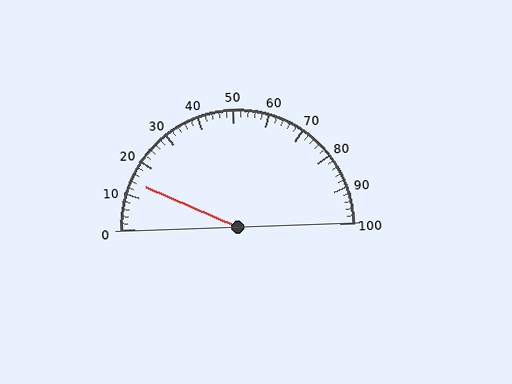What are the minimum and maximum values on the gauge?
The gauge ranges from 0 to 100.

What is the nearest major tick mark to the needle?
The nearest major tick mark is 10.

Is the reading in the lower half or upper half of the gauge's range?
The reading is in the lower half of the range (0 to 100).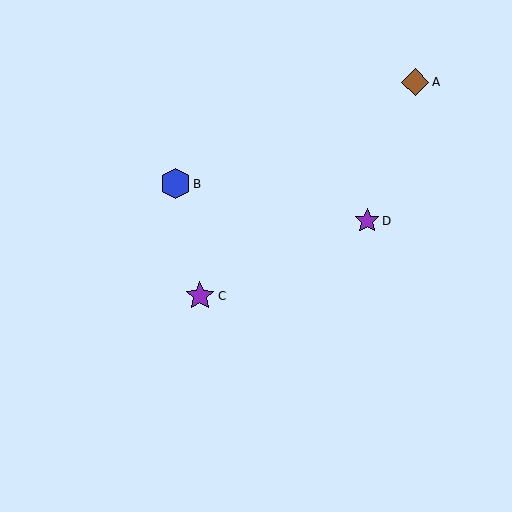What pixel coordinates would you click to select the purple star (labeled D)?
Click at (367, 221) to select the purple star D.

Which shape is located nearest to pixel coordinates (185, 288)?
The purple star (labeled C) at (200, 296) is nearest to that location.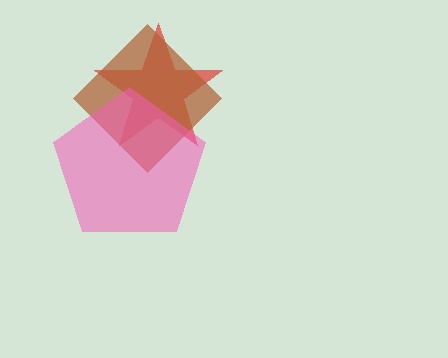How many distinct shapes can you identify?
There are 3 distinct shapes: a red star, a brown diamond, a pink pentagon.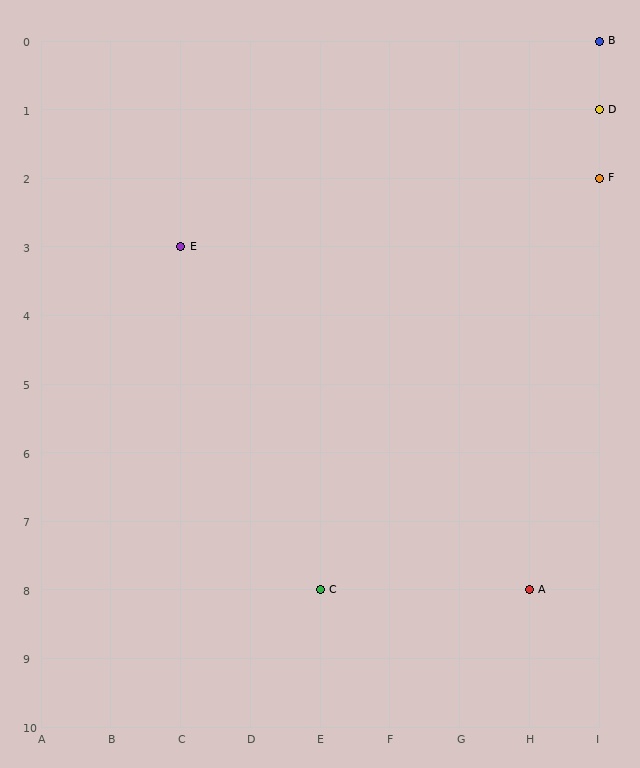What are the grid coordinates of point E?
Point E is at grid coordinates (C, 3).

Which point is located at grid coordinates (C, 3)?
Point E is at (C, 3).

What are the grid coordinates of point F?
Point F is at grid coordinates (I, 2).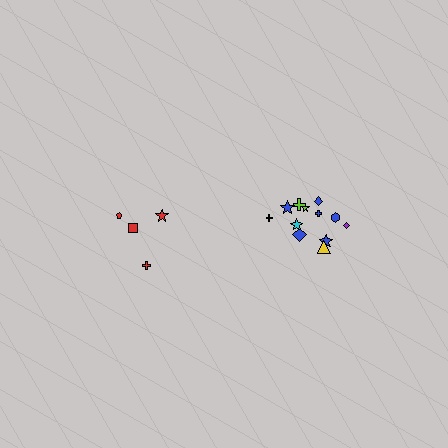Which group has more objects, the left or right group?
The right group.